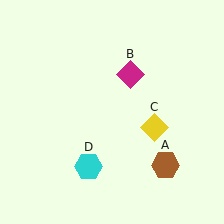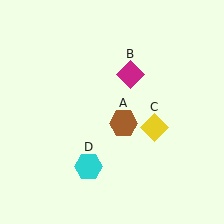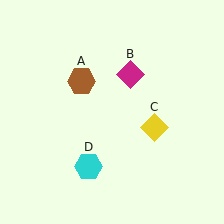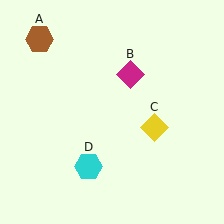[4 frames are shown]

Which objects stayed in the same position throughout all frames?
Magenta diamond (object B) and yellow diamond (object C) and cyan hexagon (object D) remained stationary.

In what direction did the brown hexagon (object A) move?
The brown hexagon (object A) moved up and to the left.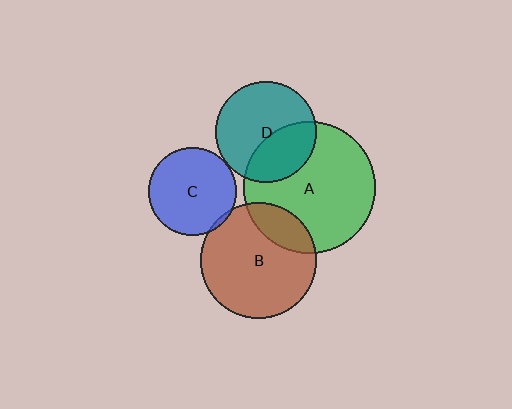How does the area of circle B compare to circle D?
Approximately 1.3 times.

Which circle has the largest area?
Circle A (green).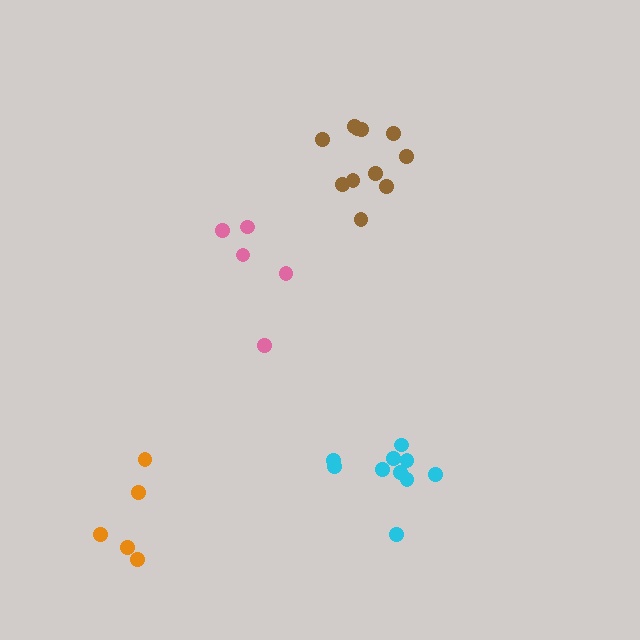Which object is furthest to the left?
The orange cluster is leftmost.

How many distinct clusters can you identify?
There are 4 distinct clusters.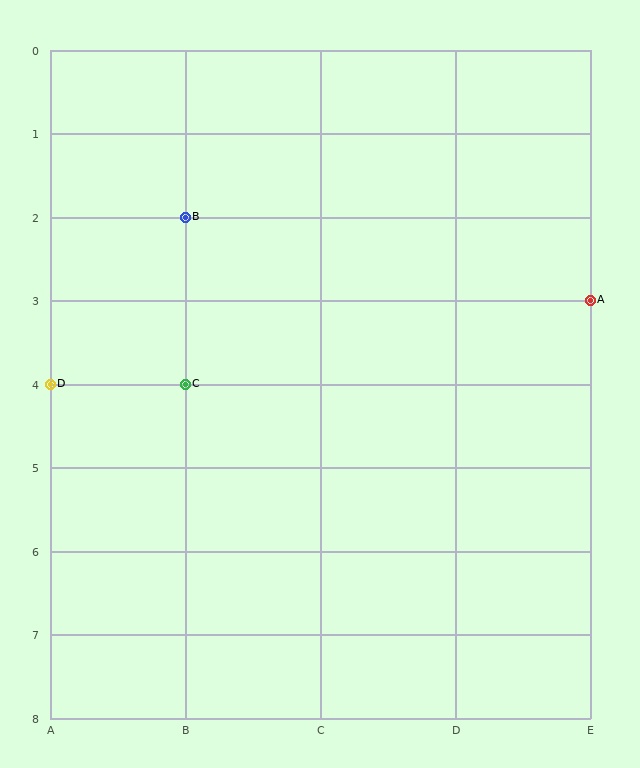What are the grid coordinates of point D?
Point D is at grid coordinates (A, 4).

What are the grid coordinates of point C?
Point C is at grid coordinates (B, 4).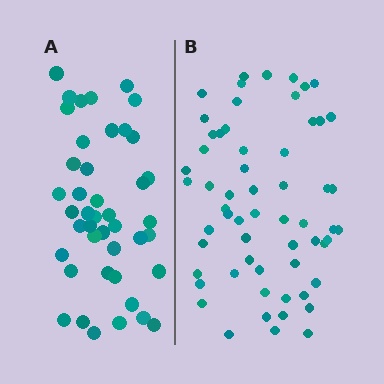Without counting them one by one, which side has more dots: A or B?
Region B (the right region) has more dots.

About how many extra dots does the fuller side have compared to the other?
Region B has approximately 15 more dots than region A.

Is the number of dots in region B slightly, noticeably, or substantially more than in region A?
Region B has noticeably more, but not dramatically so. The ratio is roughly 1.4 to 1.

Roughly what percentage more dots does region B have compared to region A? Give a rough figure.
About 40% more.